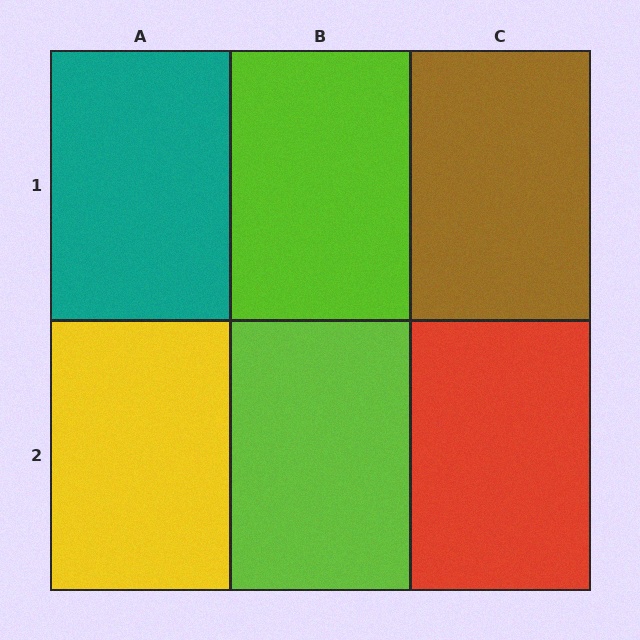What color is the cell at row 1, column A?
Teal.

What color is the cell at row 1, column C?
Brown.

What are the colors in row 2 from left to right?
Yellow, lime, red.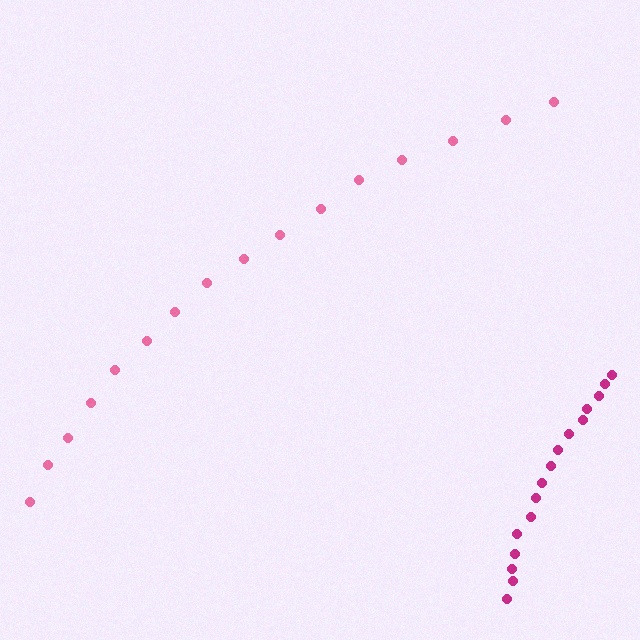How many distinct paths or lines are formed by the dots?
There are 2 distinct paths.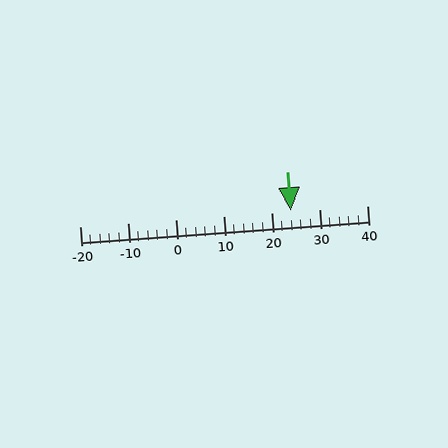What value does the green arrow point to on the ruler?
The green arrow points to approximately 24.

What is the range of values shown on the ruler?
The ruler shows values from -20 to 40.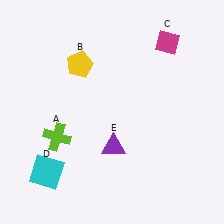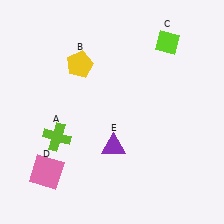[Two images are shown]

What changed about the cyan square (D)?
In Image 1, D is cyan. In Image 2, it changed to pink.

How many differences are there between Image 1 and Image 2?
There are 2 differences between the two images.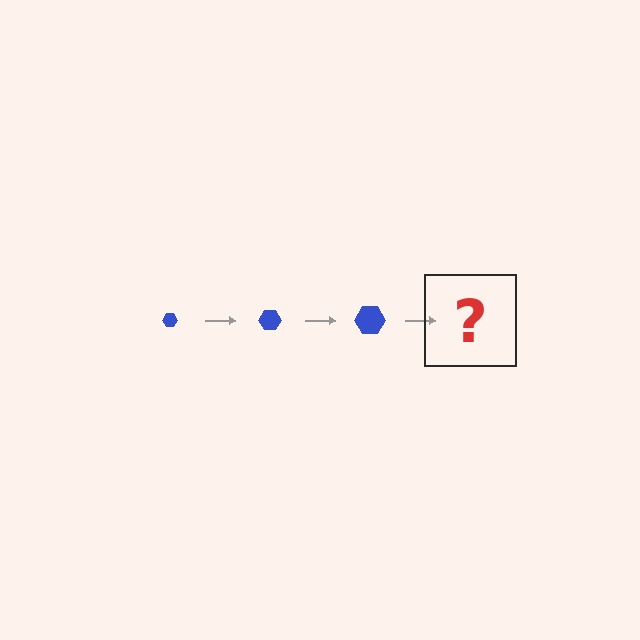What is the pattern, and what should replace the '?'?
The pattern is that the hexagon gets progressively larger each step. The '?' should be a blue hexagon, larger than the previous one.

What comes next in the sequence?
The next element should be a blue hexagon, larger than the previous one.